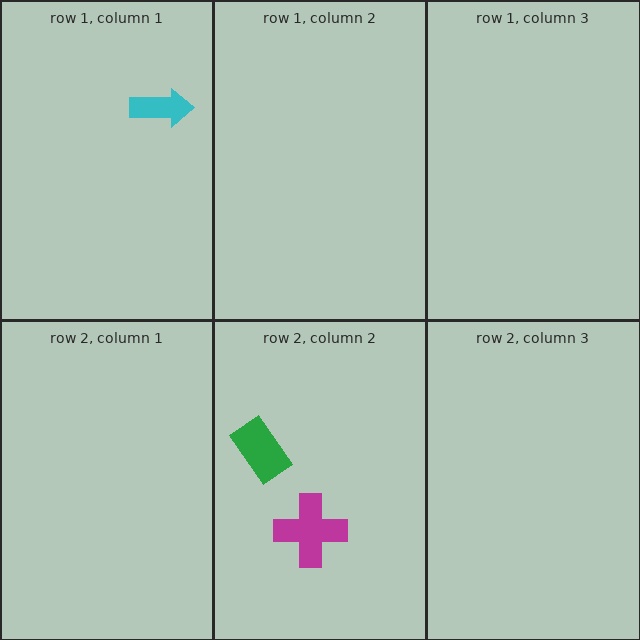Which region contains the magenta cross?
The row 2, column 2 region.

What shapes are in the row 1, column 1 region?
The cyan arrow.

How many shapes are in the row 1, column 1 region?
1.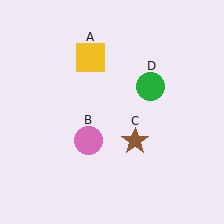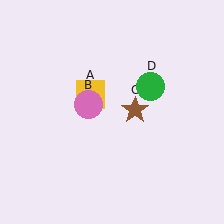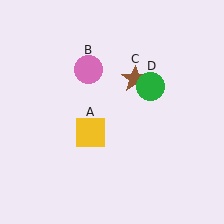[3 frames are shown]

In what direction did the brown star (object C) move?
The brown star (object C) moved up.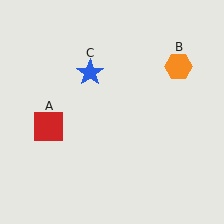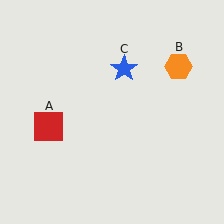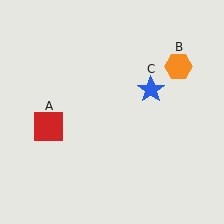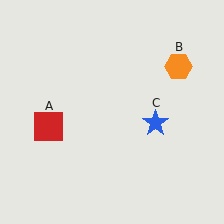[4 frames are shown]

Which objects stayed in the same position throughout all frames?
Red square (object A) and orange hexagon (object B) remained stationary.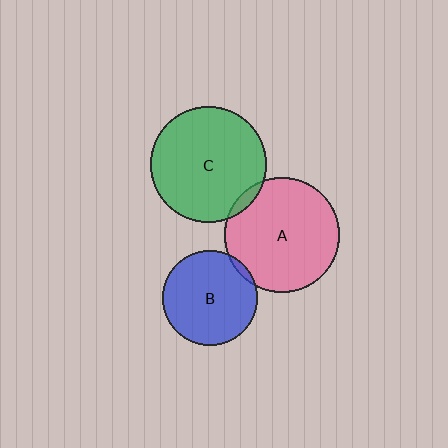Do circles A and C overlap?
Yes.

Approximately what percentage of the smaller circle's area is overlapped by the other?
Approximately 5%.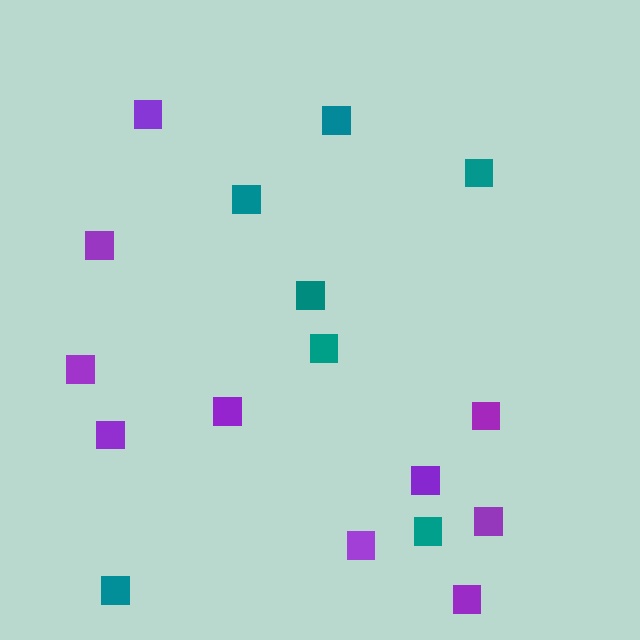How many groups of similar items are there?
There are 2 groups: one group of teal squares (7) and one group of purple squares (10).